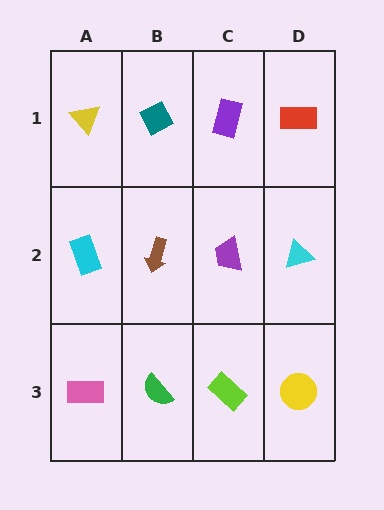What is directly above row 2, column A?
A yellow triangle.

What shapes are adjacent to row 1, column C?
A purple trapezoid (row 2, column C), a teal diamond (row 1, column B), a red rectangle (row 1, column D).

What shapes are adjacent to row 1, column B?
A brown arrow (row 2, column B), a yellow triangle (row 1, column A), a purple rectangle (row 1, column C).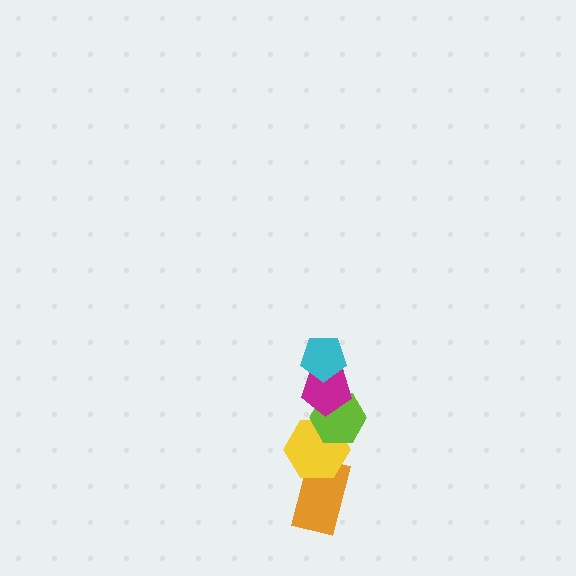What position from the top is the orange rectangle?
The orange rectangle is 5th from the top.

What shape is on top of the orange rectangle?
The yellow hexagon is on top of the orange rectangle.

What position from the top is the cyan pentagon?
The cyan pentagon is 1st from the top.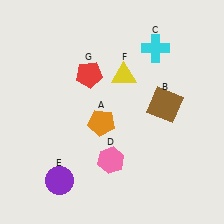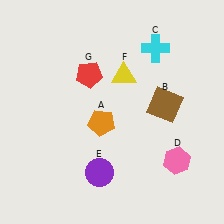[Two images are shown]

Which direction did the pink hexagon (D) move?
The pink hexagon (D) moved right.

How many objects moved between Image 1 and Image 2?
2 objects moved between the two images.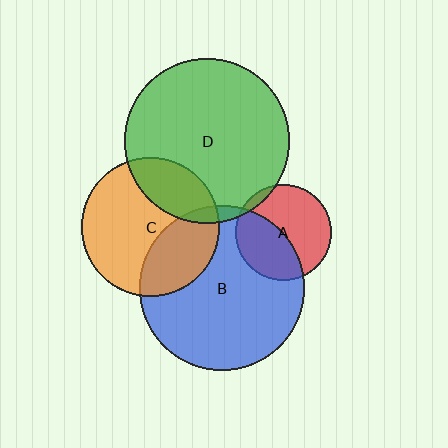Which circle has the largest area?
Circle B (blue).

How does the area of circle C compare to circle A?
Approximately 2.1 times.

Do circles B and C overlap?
Yes.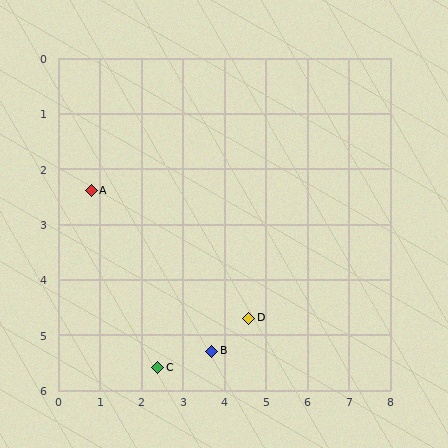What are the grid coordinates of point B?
Point B is at approximately (3.7, 5.3).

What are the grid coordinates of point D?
Point D is at approximately (4.6, 4.7).